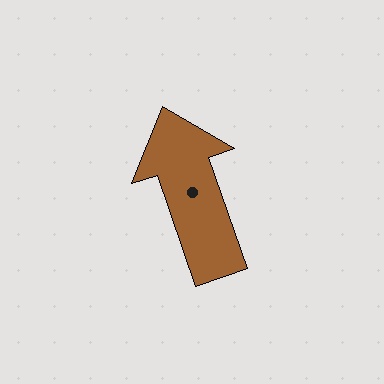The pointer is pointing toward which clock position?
Roughly 11 o'clock.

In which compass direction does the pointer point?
North.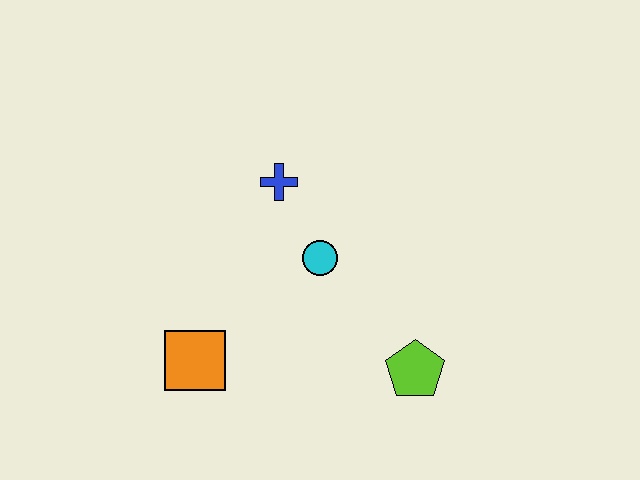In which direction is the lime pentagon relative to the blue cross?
The lime pentagon is below the blue cross.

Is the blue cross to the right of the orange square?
Yes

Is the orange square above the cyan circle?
No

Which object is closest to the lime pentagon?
The cyan circle is closest to the lime pentagon.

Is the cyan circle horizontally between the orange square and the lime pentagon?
Yes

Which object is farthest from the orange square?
The lime pentagon is farthest from the orange square.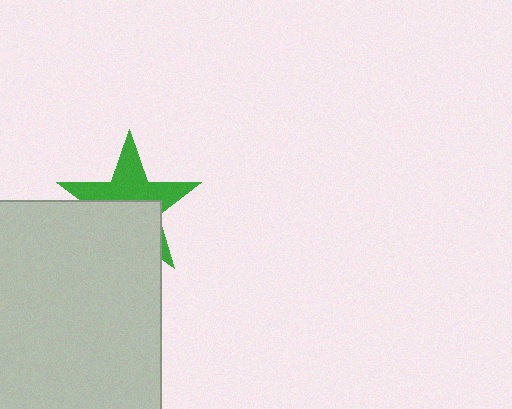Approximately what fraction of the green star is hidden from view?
Roughly 49% of the green star is hidden behind the light gray square.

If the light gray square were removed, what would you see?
You would see the complete green star.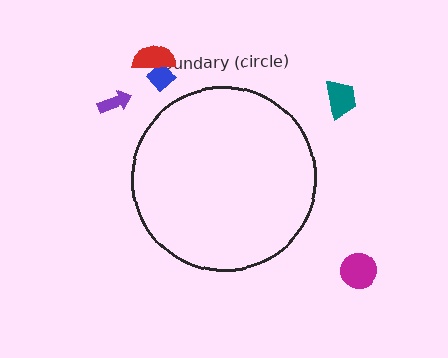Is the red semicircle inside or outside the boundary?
Outside.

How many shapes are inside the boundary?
0 inside, 5 outside.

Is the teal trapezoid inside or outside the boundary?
Outside.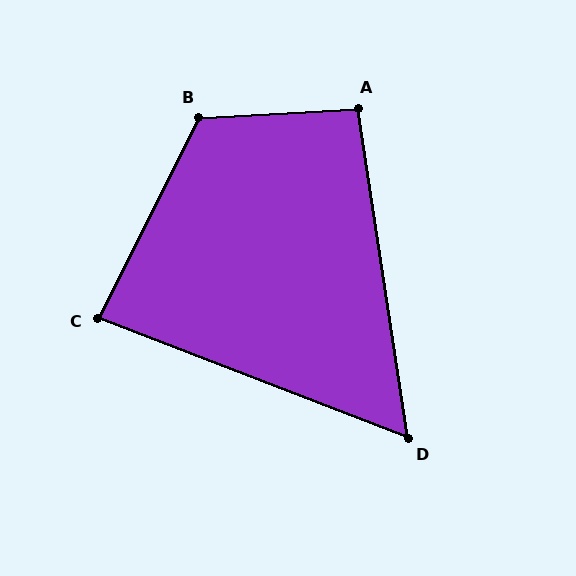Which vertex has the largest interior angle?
B, at approximately 120 degrees.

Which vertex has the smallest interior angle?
D, at approximately 60 degrees.